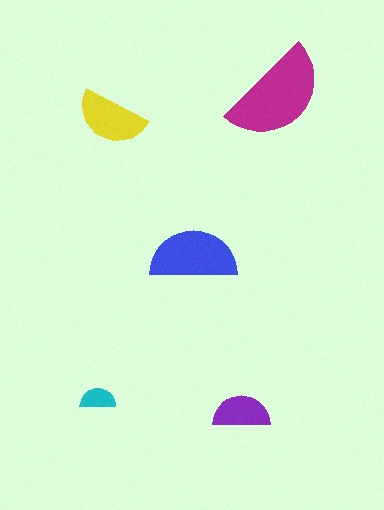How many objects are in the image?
There are 5 objects in the image.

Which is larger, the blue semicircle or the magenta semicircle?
The magenta one.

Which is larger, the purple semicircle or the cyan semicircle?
The purple one.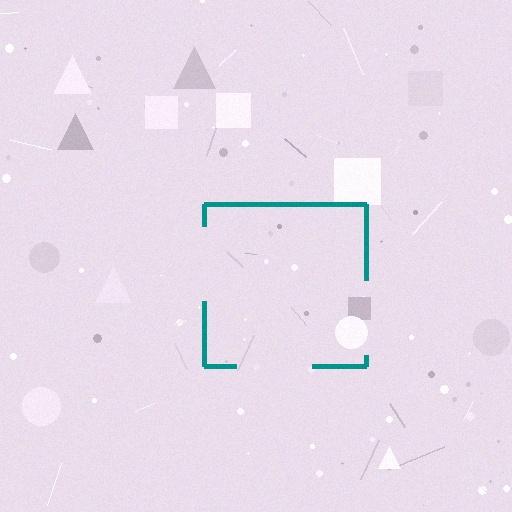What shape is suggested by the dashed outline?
The dashed outline suggests a square.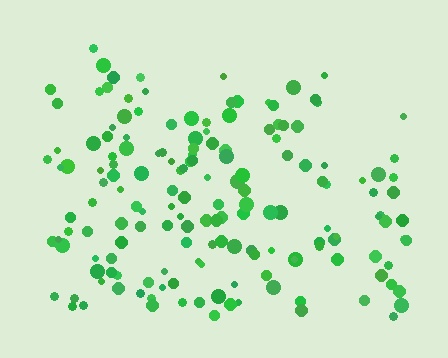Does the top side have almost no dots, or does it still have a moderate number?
Still a moderate number, just noticeably fewer than the bottom.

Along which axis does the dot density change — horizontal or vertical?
Vertical.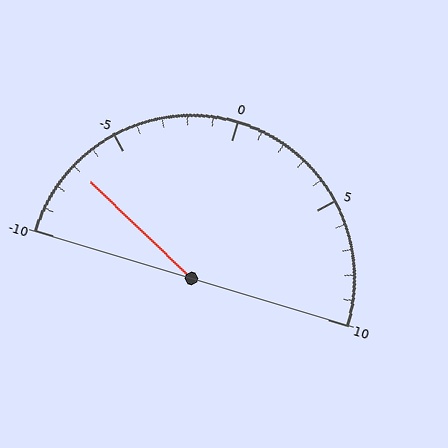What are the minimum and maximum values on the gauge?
The gauge ranges from -10 to 10.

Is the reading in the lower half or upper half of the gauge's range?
The reading is in the lower half of the range (-10 to 10).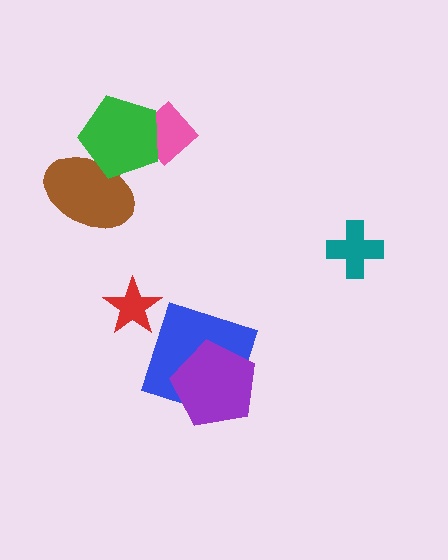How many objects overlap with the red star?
0 objects overlap with the red star.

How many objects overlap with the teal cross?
0 objects overlap with the teal cross.